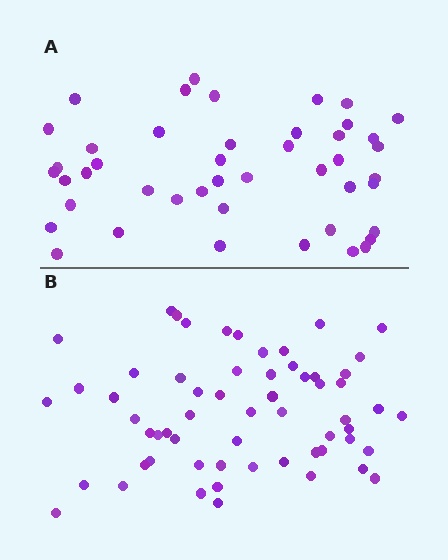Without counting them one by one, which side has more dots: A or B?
Region B (the bottom region) has more dots.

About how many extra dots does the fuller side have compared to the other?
Region B has approximately 15 more dots than region A.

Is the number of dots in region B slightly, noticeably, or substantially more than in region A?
Region B has noticeably more, but not dramatically so. The ratio is roughly 1.3 to 1.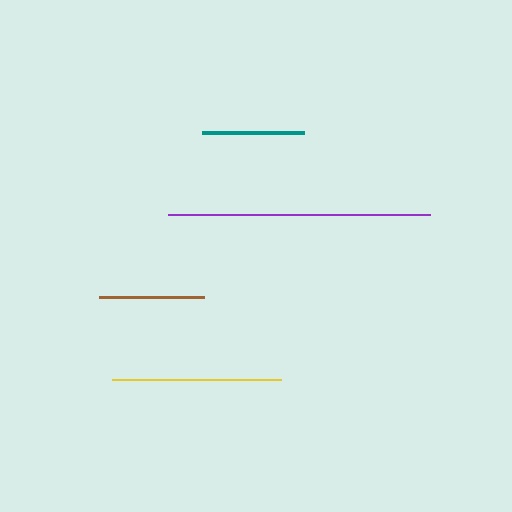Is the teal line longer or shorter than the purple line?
The purple line is longer than the teal line.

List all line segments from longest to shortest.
From longest to shortest: purple, yellow, brown, teal.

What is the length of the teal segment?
The teal segment is approximately 101 pixels long.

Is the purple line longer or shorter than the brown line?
The purple line is longer than the brown line.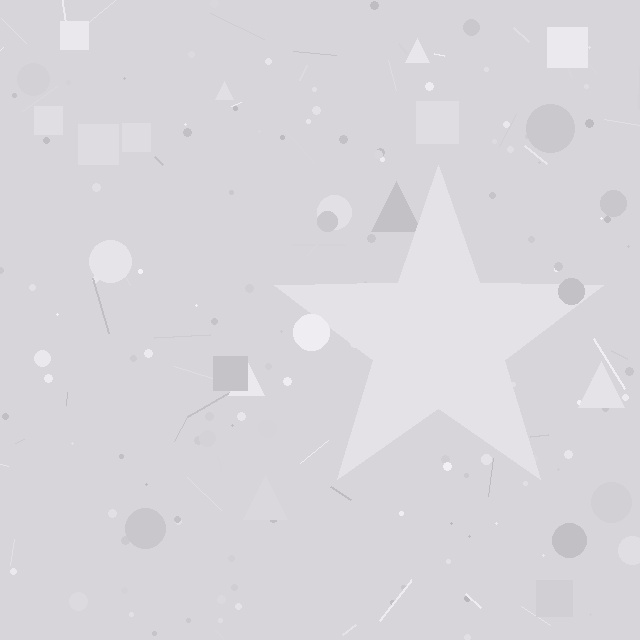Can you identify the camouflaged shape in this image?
The camouflaged shape is a star.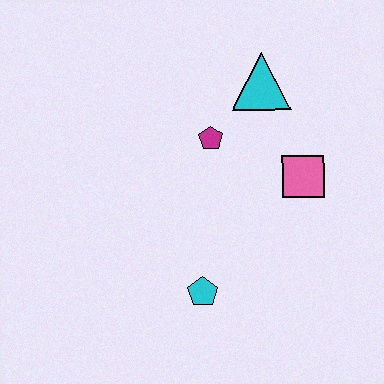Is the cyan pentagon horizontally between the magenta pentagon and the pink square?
No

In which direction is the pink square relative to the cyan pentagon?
The pink square is above the cyan pentagon.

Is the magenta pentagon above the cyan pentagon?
Yes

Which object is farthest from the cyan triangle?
The cyan pentagon is farthest from the cyan triangle.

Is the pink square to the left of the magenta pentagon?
No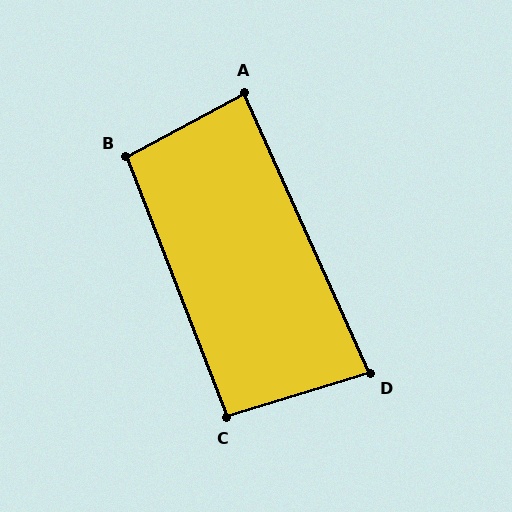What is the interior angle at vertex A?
Approximately 86 degrees (approximately right).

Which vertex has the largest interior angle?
B, at approximately 97 degrees.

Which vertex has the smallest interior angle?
D, at approximately 83 degrees.